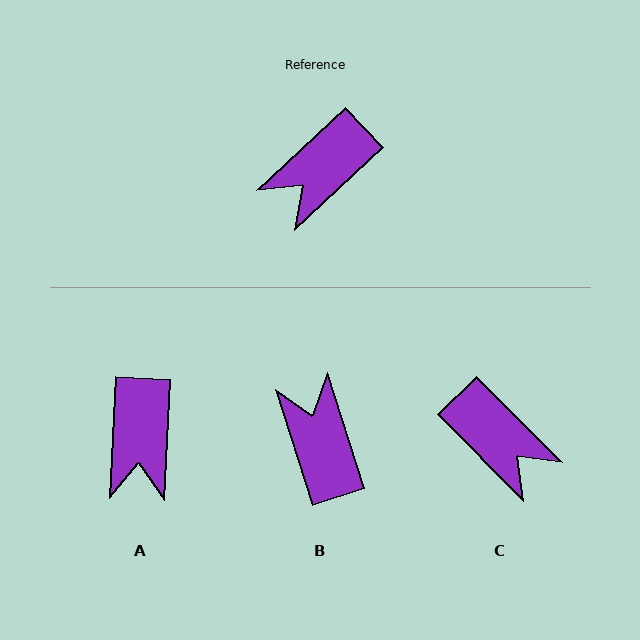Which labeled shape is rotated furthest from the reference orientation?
B, about 115 degrees away.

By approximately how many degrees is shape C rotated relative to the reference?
Approximately 92 degrees counter-clockwise.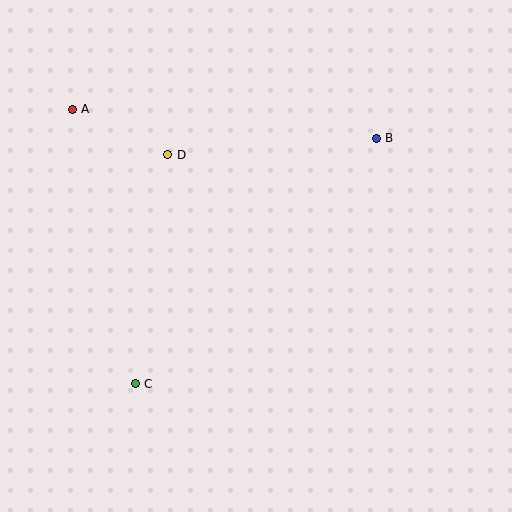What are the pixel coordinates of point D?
Point D is at (167, 155).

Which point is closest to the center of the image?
Point D at (167, 155) is closest to the center.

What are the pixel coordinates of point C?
Point C is at (135, 384).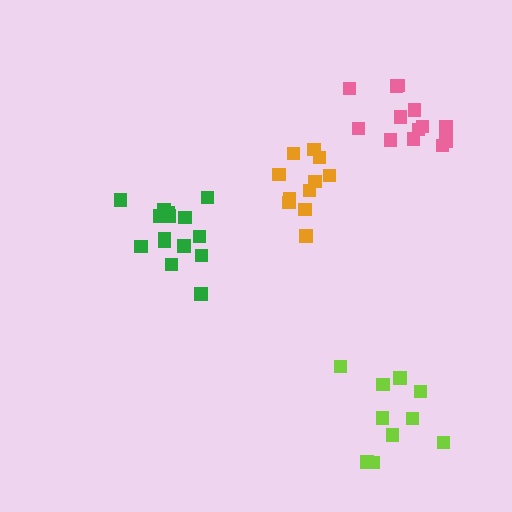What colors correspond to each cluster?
The clusters are colored: orange, pink, green, lime.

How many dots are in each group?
Group 1: 11 dots, Group 2: 13 dots, Group 3: 15 dots, Group 4: 10 dots (49 total).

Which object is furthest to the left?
The green cluster is leftmost.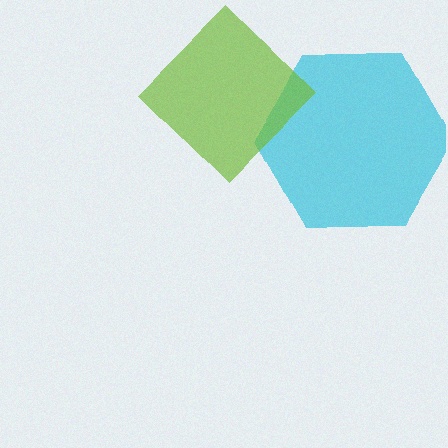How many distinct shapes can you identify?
There are 2 distinct shapes: a cyan hexagon, a lime diamond.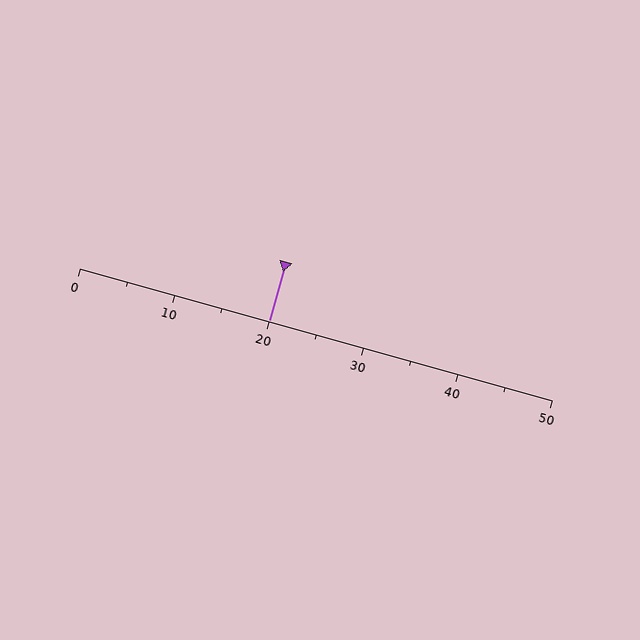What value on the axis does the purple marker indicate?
The marker indicates approximately 20.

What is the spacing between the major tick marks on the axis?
The major ticks are spaced 10 apart.